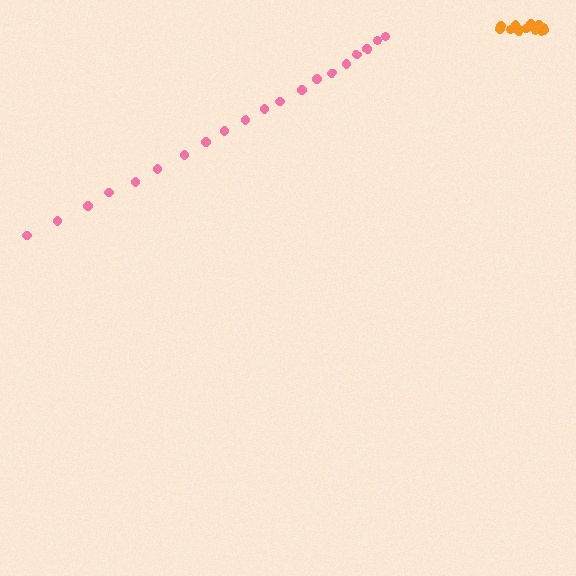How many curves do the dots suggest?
There are 2 distinct paths.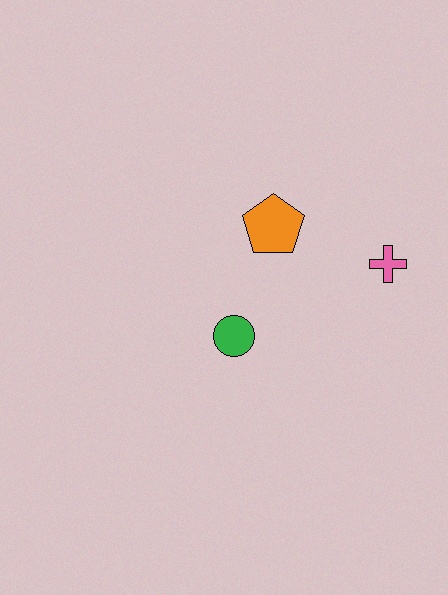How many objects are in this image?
There are 3 objects.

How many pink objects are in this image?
There is 1 pink object.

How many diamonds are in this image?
There are no diamonds.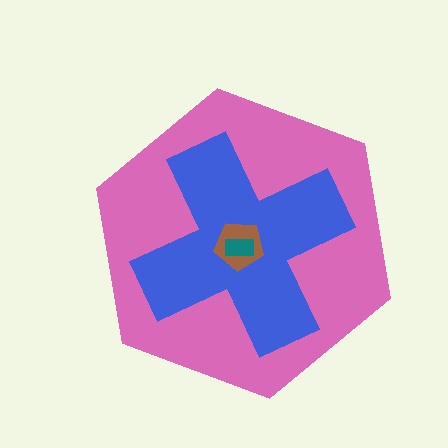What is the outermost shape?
The pink hexagon.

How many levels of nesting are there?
4.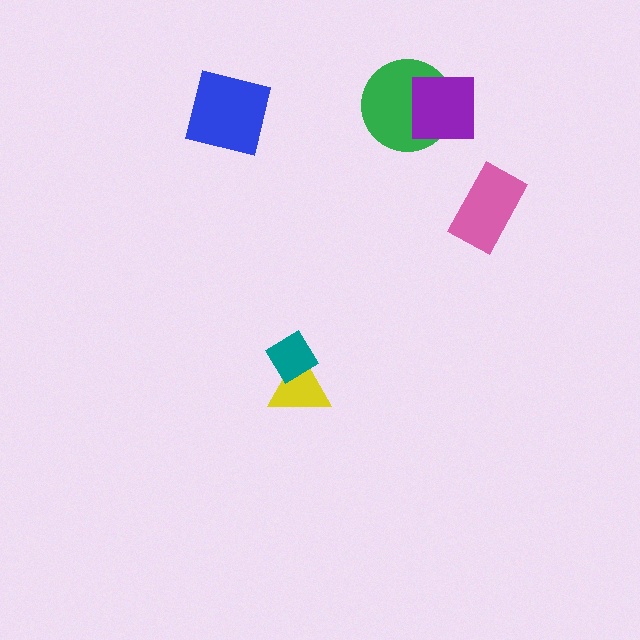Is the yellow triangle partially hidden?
Yes, it is partially covered by another shape.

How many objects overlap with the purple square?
1 object overlaps with the purple square.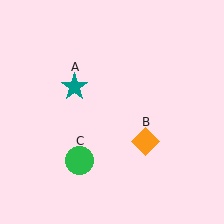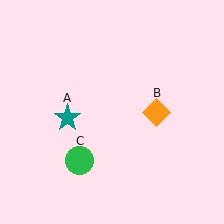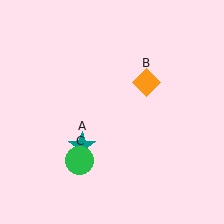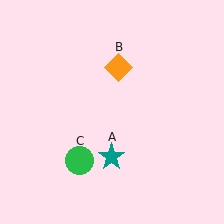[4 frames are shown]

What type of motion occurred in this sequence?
The teal star (object A), orange diamond (object B) rotated counterclockwise around the center of the scene.